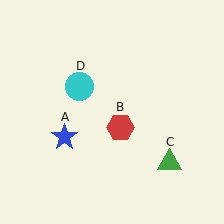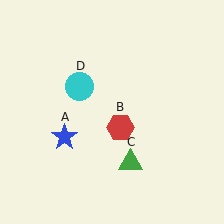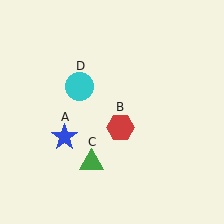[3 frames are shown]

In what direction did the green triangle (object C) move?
The green triangle (object C) moved left.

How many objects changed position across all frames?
1 object changed position: green triangle (object C).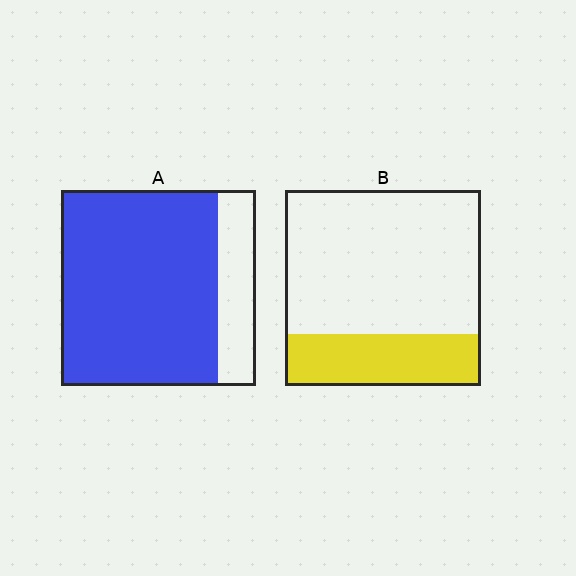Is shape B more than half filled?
No.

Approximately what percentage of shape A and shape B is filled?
A is approximately 80% and B is approximately 25%.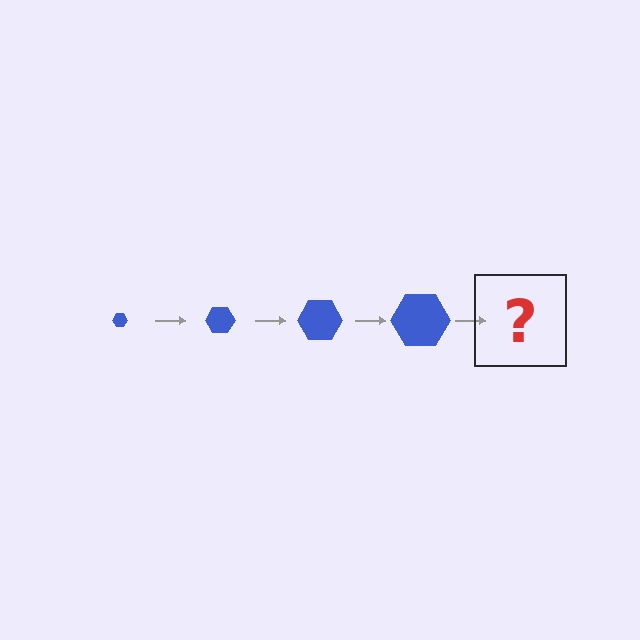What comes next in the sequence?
The next element should be a blue hexagon, larger than the previous one.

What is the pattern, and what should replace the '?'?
The pattern is that the hexagon gets progressively larger each step. The '?' should be a blue hexagon, larger than the previous one.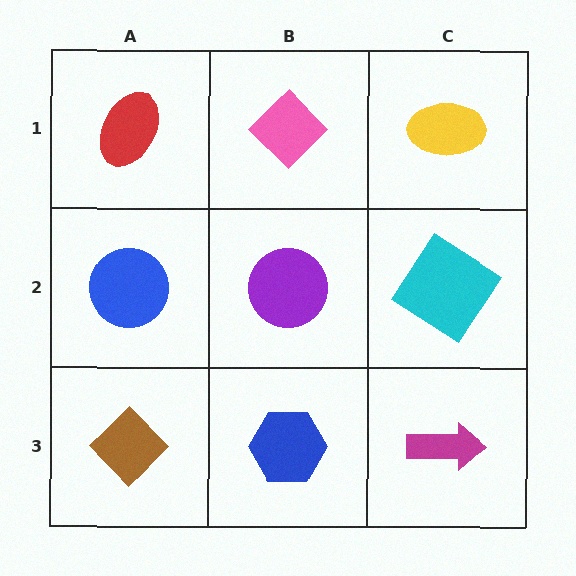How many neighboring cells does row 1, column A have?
2.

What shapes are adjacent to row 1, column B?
A purple circle (row 2, column B), a red ellipse (row 1, column A), a yellow ellipse (row 1, column C).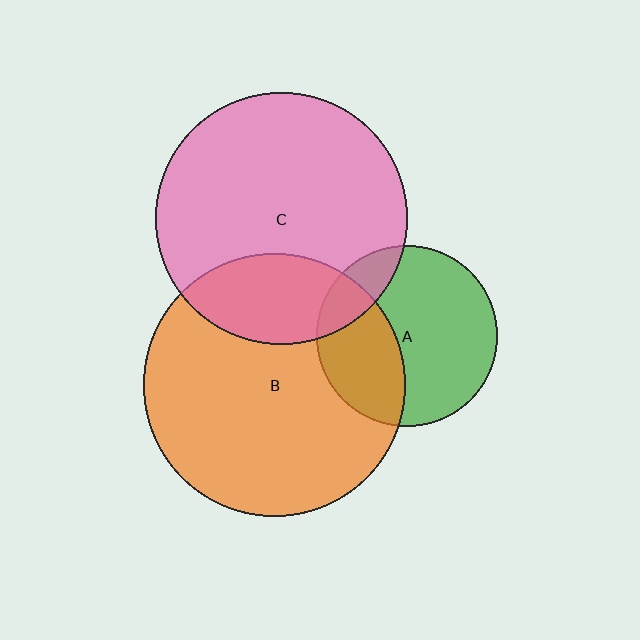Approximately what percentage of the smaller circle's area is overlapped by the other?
Approximately 15%.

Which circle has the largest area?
Circle B (orange).